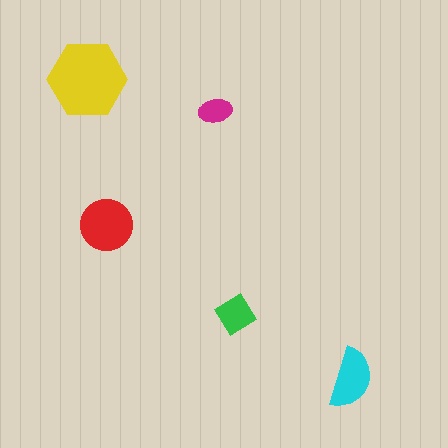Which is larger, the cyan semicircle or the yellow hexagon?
The yellow hexagon.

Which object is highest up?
The yellow hexagon is topmost.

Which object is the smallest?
The magenta ellipse.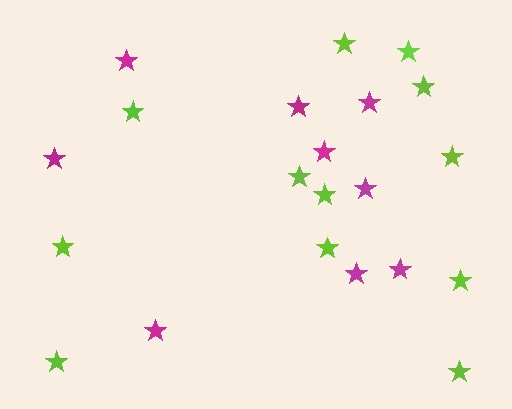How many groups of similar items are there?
There are 2 groups: one group of lime stars (12) and one group of magenta stars (9).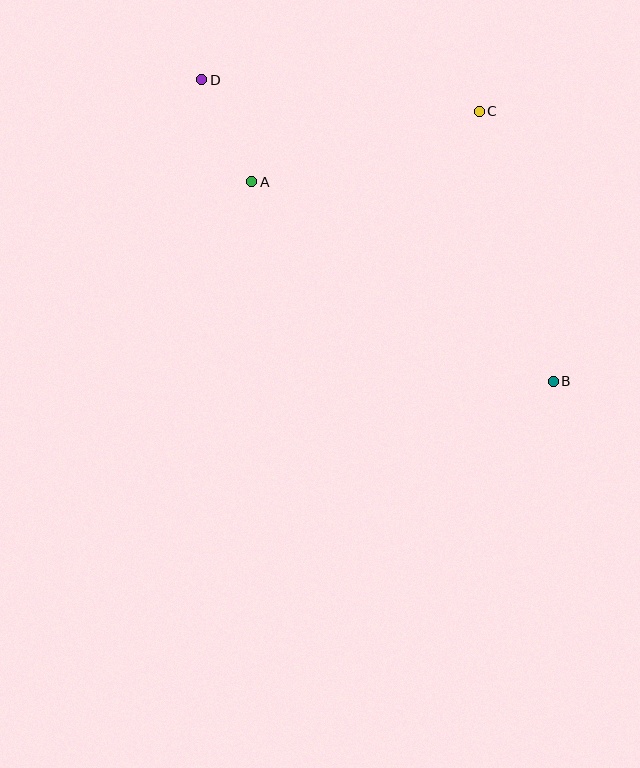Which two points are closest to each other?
Points A and D are closest to each other.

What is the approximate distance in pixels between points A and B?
The distance between A and B is approximately 361 pixels.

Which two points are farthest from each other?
Points B and D are farthest from each other.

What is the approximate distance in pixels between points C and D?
The distance between C and D is approximately 279 pixels.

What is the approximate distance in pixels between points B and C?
The distance between B and C is approximately 280 pixels.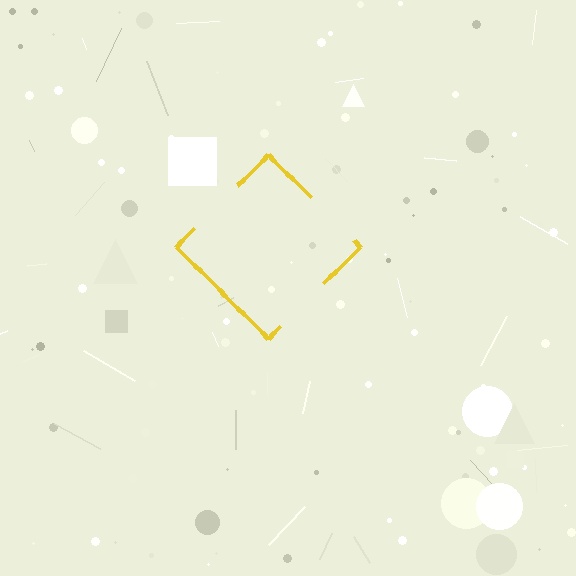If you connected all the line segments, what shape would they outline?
They would outline a diamond.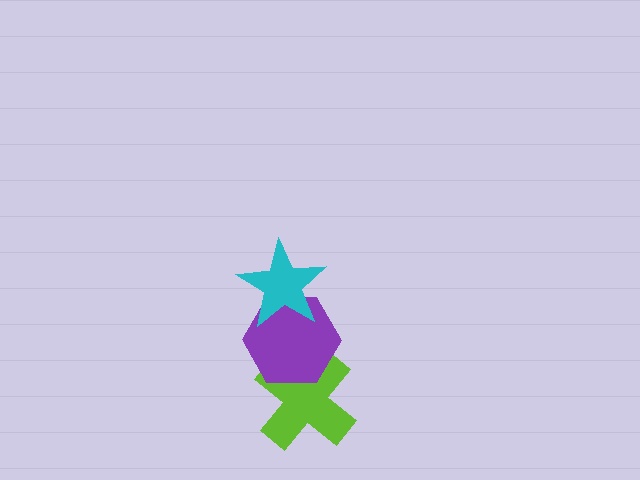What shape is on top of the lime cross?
The purple hexagon is on top of the lime cross.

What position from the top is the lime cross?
The lime cross is 3rd from the top.